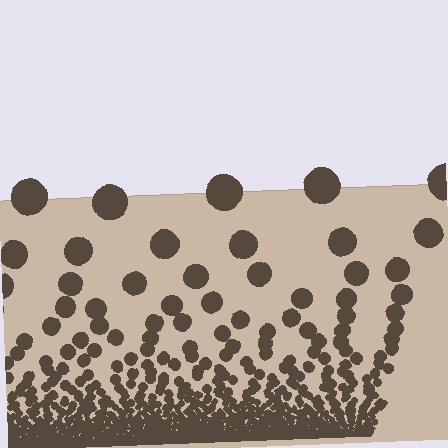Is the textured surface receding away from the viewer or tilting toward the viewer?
The surface appears to tilt toward the viewer. Texture elements get larger and sparser toward the top.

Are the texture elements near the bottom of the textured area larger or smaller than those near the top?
Smaller. The gradient is inverted — elements near the bottom are smaller and denser.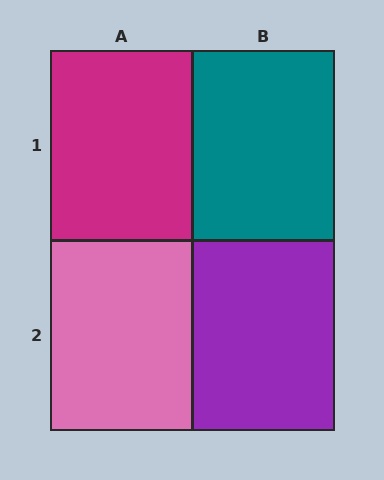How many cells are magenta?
1 cell is magenta.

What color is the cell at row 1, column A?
Magenta.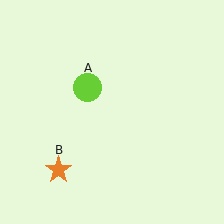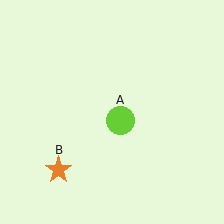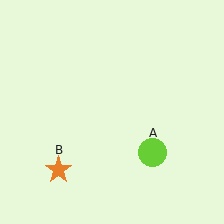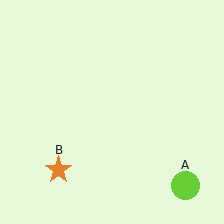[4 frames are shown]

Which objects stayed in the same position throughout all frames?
Orange star (object B) remained stationary.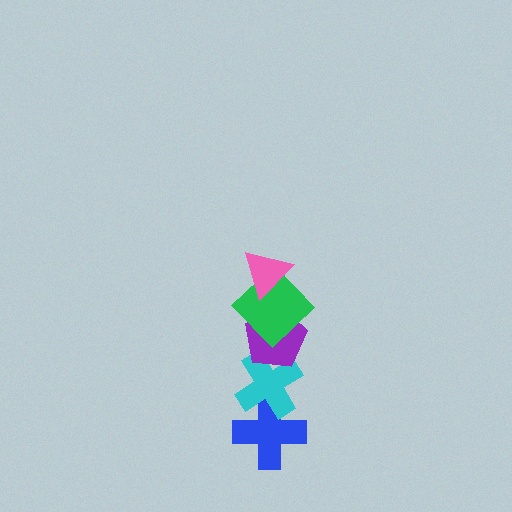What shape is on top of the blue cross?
The cyan cross is on top of the blue cross.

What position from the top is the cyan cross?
The cyan cross is 4th from the top.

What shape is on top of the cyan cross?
The purple pentagon is on top of the cyan cross.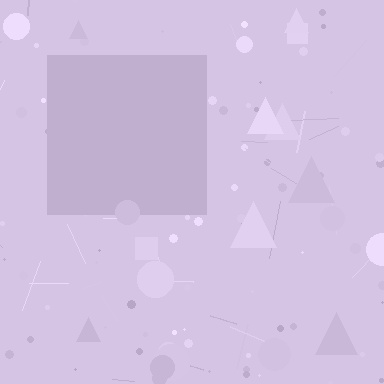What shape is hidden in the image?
A square is hidden in the image.